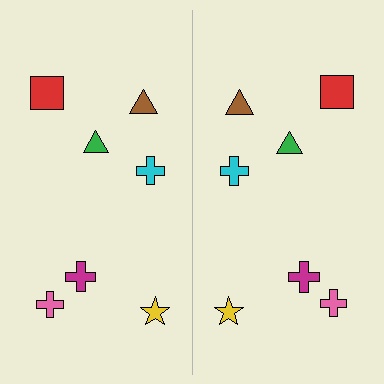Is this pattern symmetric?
Yes, this pattern has bilateral (reflection) symmetry.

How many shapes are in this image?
There are 14 shapes in this image.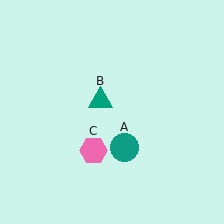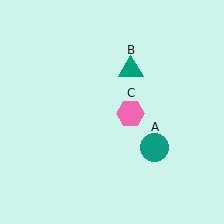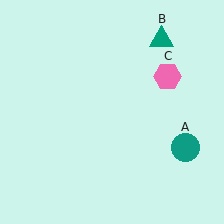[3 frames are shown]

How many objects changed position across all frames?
3 objects changed position: teal circle (object A), teal triangle (object B), pink hexagon (object C).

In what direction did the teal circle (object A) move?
The teal circle (object A) moved right.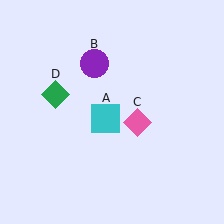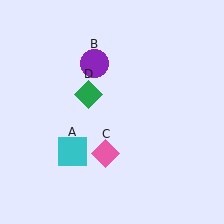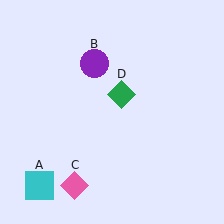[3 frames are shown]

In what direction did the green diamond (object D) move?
The green diamond (object D) moved right.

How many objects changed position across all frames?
3 objects changed position: cyan square (object A), pink diamond (object C), green diamond (object D).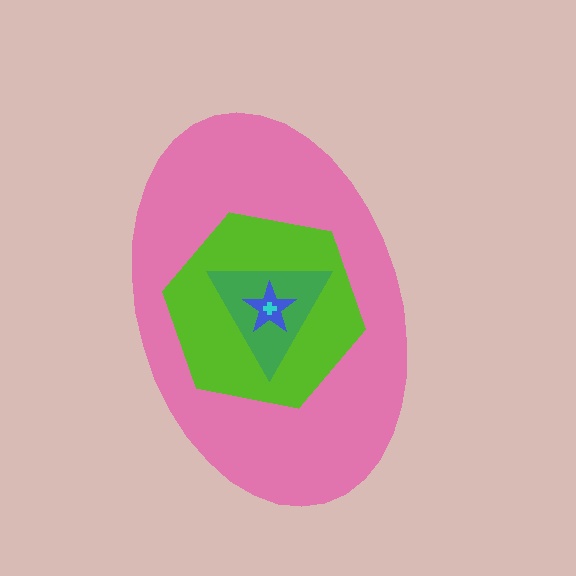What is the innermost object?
The cyan cross.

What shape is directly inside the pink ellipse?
The lime hexagon.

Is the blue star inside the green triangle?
Yes.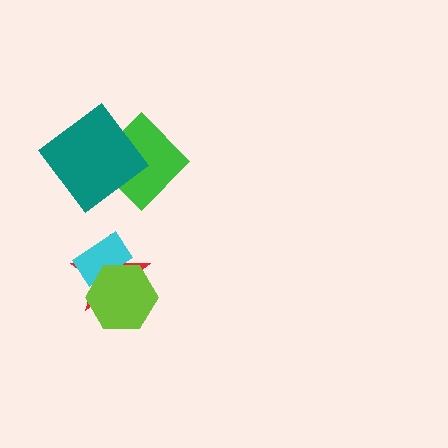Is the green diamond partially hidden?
Yes, it is partially covered by another shape.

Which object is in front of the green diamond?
The teal diamond is in front of the green diamond.